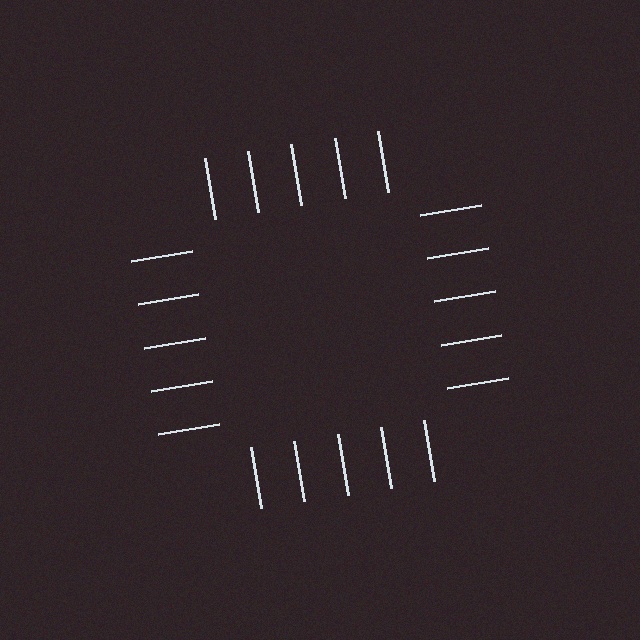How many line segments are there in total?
20 — 5 along each of the 4 edges.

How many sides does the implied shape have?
4 sides — the line-ends trace a square.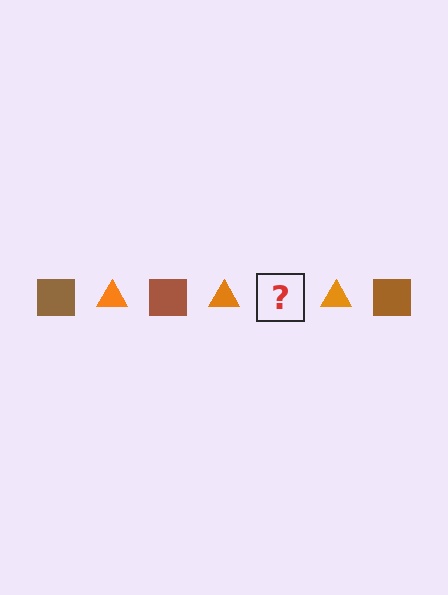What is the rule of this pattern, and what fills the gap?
The rule is that the pattern alternates between brown square and orange triangle. The gap should be filled with a brown square.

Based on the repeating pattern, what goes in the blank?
The blank should be a brown square.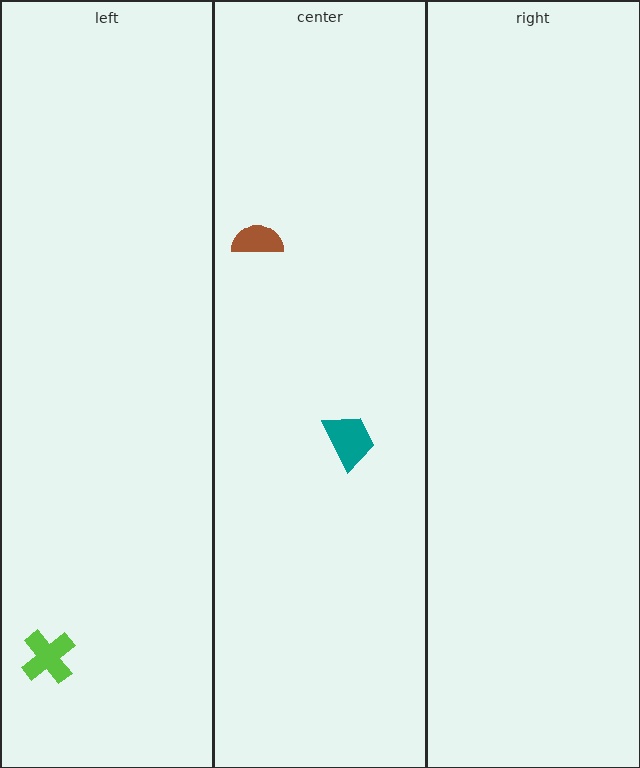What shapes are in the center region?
The teal trapezoid, the brown semicircle.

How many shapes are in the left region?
1.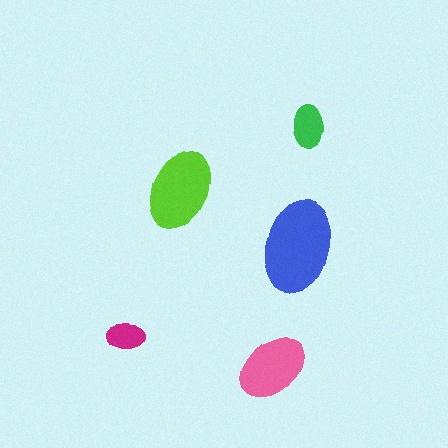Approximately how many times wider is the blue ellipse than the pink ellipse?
About 1.5 times wider.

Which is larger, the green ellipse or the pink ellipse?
The pink one.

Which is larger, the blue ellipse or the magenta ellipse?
The blue one.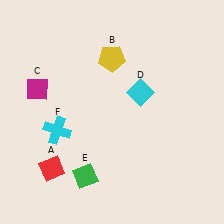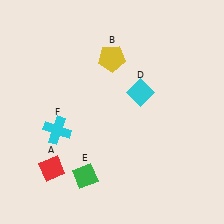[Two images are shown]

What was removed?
The magenta diamond (C) was removed in Image 2.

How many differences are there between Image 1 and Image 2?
There is 1 difference between the two images.